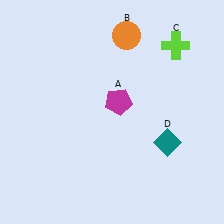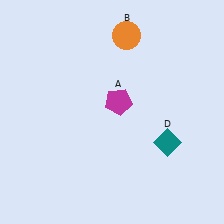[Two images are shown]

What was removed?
The lime cross (C) was removed in Image 2.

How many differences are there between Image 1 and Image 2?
There is 1 difference between the two images.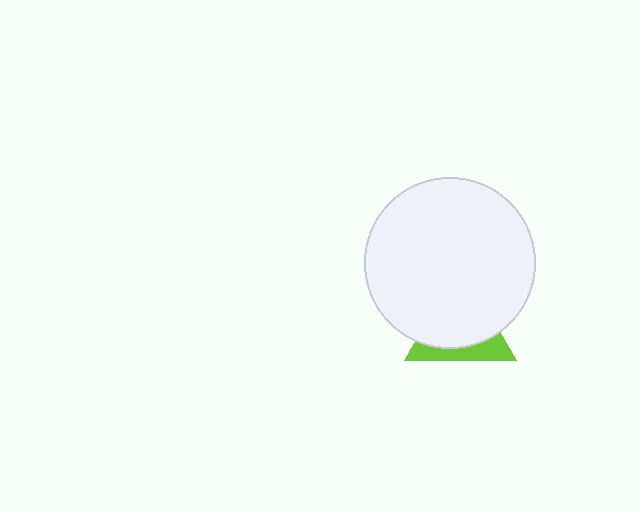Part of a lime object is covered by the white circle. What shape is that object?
It is a triangle.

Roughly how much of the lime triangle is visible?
A small part of it is visible (roughly 32%).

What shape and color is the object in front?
The object in front is a white circle.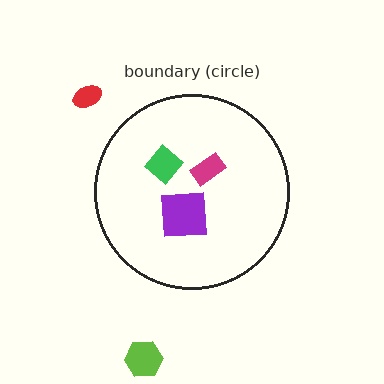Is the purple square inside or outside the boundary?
Inside.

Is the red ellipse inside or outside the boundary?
Outside.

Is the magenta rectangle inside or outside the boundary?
Inside.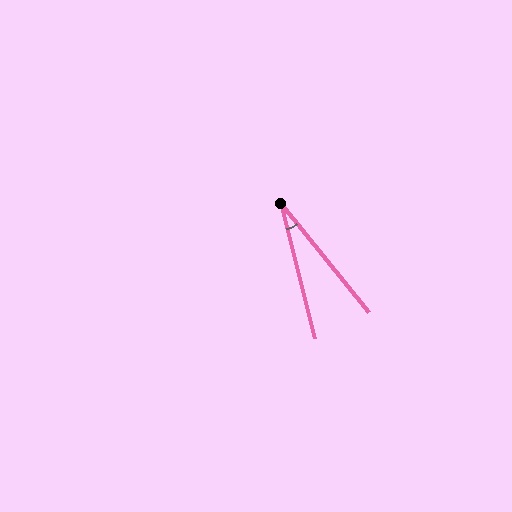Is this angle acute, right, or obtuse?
It is acute.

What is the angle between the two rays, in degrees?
Approximately 25 degrees.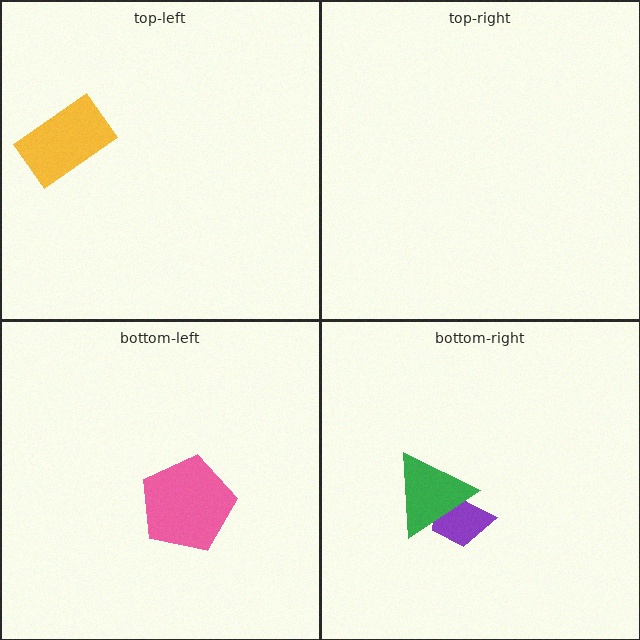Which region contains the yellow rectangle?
The top-left region.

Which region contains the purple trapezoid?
The bottom-right region.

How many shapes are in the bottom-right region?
2.